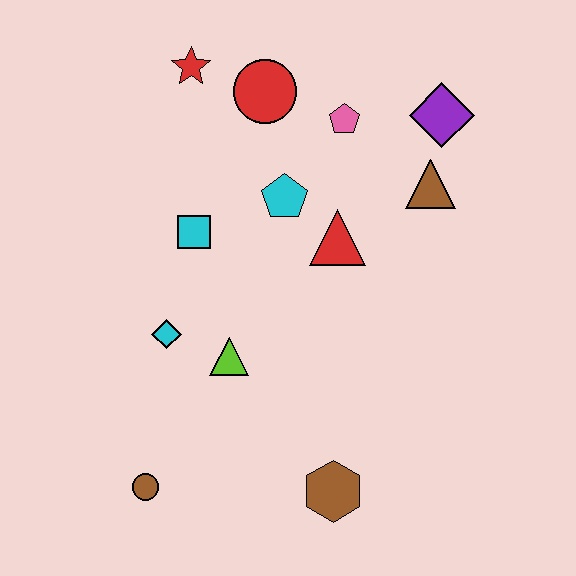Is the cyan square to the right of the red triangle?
No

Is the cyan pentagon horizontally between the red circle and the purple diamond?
Yes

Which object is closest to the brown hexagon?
The lime triangle is closest to the brown hexagon.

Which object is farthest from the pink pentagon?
The brown circle is farthest from the pink pentagon.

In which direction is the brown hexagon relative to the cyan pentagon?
The brown hexagon is below the cyan pentagon.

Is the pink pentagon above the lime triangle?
Yes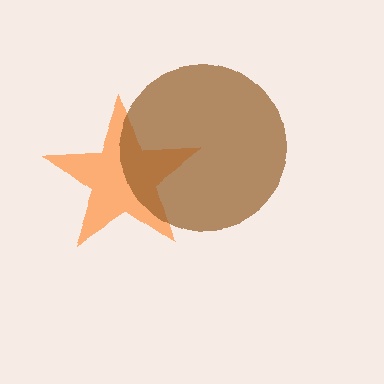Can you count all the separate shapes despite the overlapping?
Yes, there are 2 separate shapes.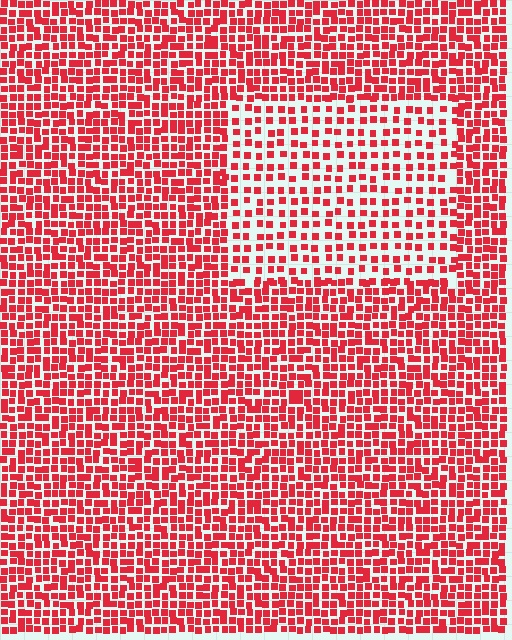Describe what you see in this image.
The image contains small red elements arranged at two different densities. A rectangle-shaped region is visible where the elements are less densely packed than the surrounding area.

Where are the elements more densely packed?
The elements are more densely packed outside the rectangle boundary.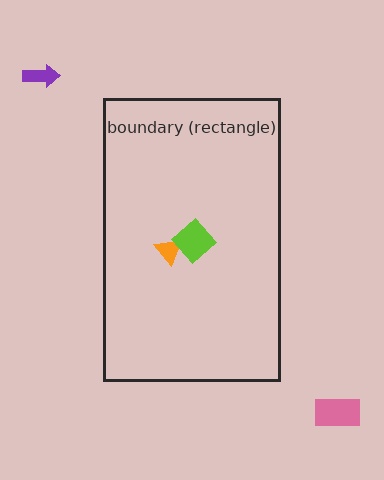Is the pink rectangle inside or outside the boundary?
Outside.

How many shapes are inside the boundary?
2 inside, 2 outside.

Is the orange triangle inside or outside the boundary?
Inside.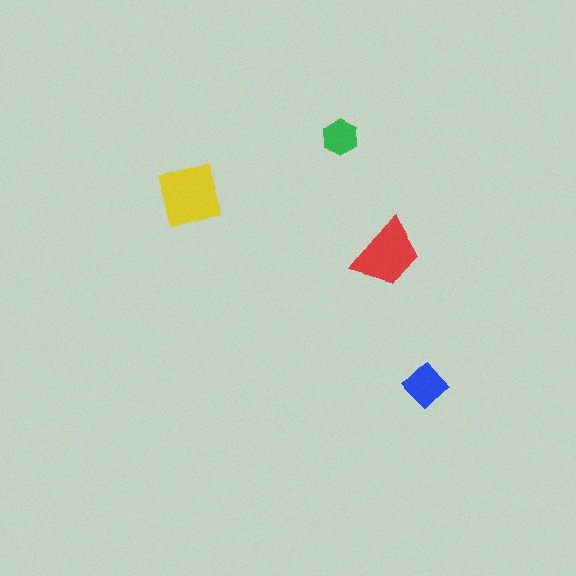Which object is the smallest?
The green hexagon.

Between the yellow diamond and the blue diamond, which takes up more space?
The yellow diamond.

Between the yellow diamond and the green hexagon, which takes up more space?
The yellow diamond.